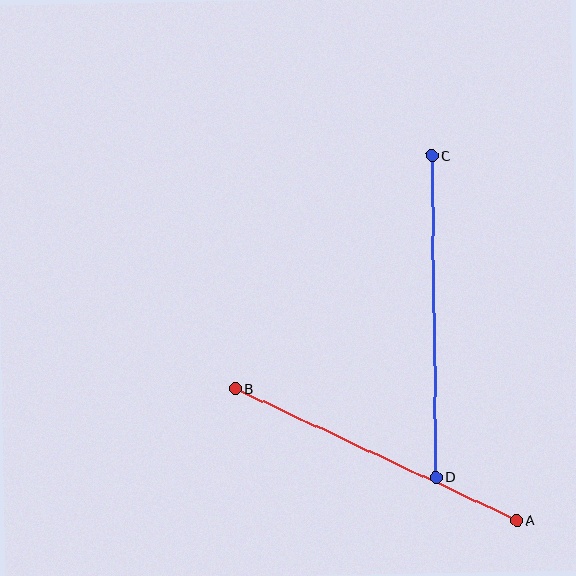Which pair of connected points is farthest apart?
Points C and D are farthest apart.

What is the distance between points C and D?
The distance is approximately 322 pixels.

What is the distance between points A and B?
The distance is approximately 311 pixels.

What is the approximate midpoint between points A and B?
The midpoint is at approximately (376, 455) pixels.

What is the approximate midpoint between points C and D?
The midpoint is at approximately (434, 317) pixels.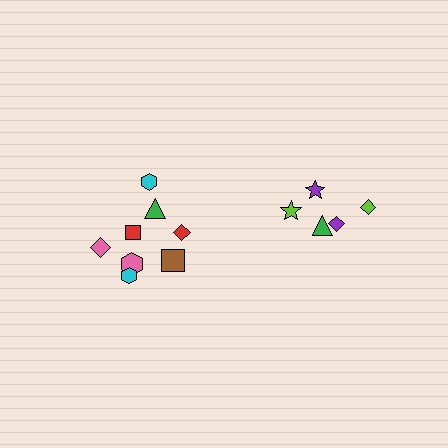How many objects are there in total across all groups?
There are 13 objects.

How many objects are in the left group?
There are 8 objects.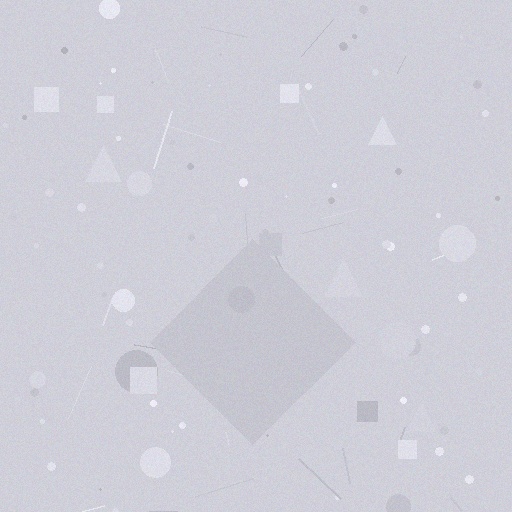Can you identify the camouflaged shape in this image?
The camouflaged shape is a diamond.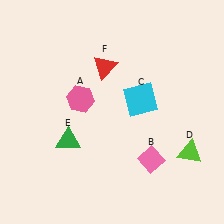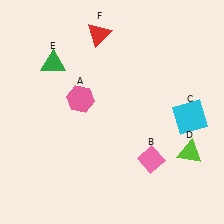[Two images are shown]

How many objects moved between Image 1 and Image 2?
3 objects moved between the two images.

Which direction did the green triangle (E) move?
The green triangle (E) moved up.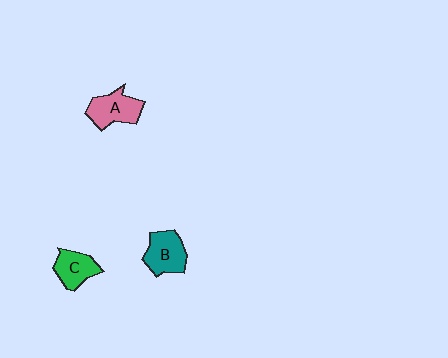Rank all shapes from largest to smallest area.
From largest to smallest: A (pink), B (teal), C (green).